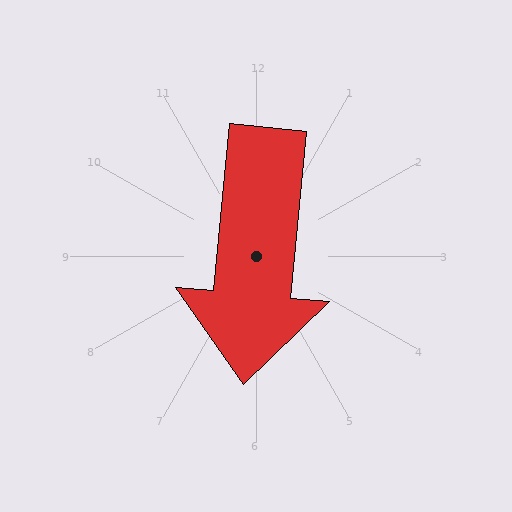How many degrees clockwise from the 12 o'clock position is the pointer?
Approximately 185 degrees.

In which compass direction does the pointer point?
South.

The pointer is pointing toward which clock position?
Roughly 6 o'clock.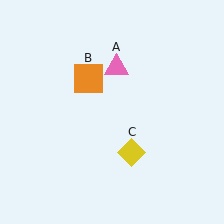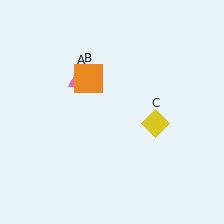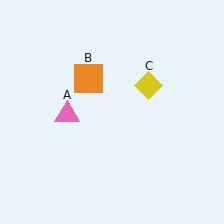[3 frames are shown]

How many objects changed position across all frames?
2 objects changed position: pink triangle (object A), yellow diamond (object C).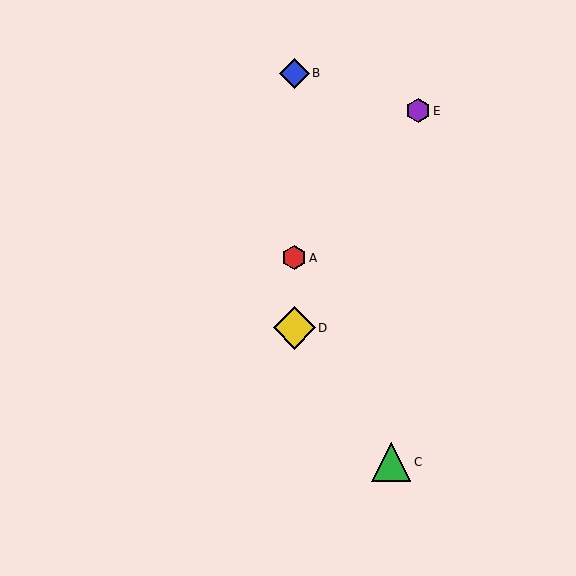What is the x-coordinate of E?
Object E is at x≈418.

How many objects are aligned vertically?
3 objects (A, B, D) are aligned vertically.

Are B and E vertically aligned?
No, B is at x≈294 and E is at x≈418.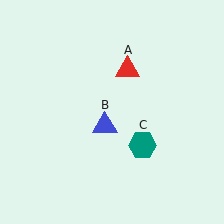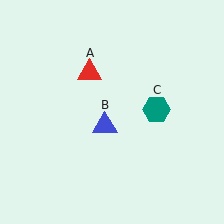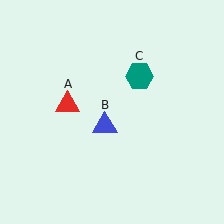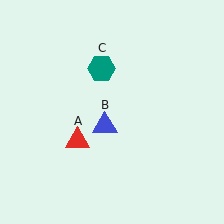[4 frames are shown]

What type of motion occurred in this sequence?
The red triangle (object A), teal hexagon (object C) rotated counterclockwise around the center of the scene.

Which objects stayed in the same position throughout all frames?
Blue triangle (object B) remained stationary.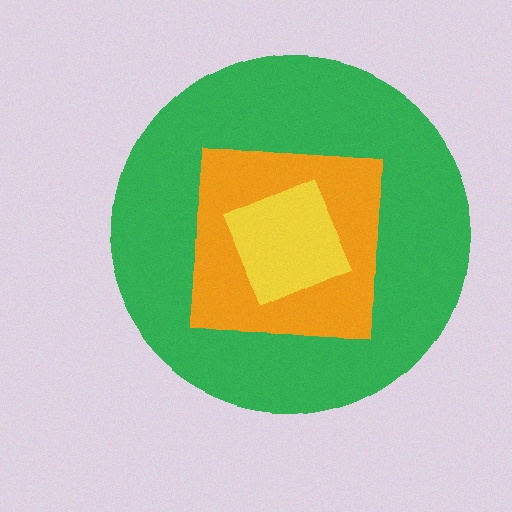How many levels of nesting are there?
3.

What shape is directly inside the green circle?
The orange square.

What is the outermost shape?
The green circle.